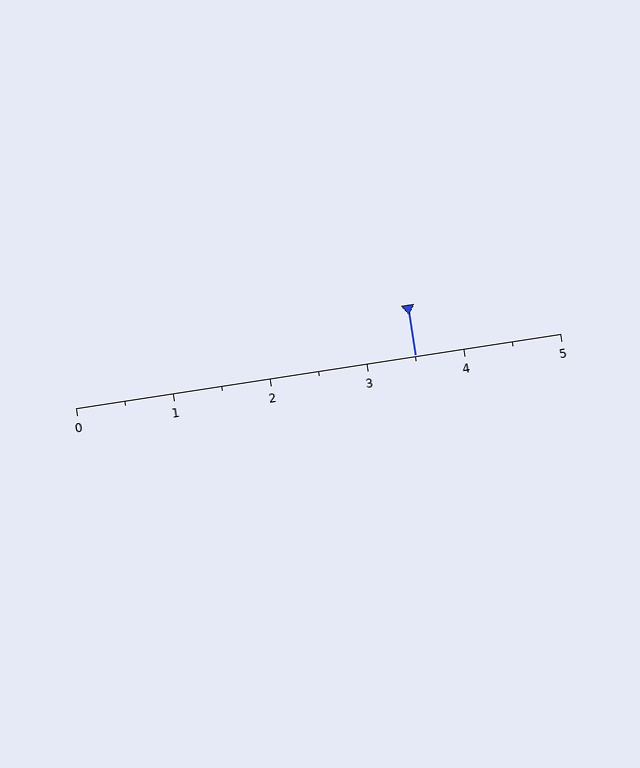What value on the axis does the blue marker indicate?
The marker indicates approximately 3.5.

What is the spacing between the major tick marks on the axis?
The major ticks are spaced 1 apart.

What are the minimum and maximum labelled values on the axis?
The axis runs from 0 to 5.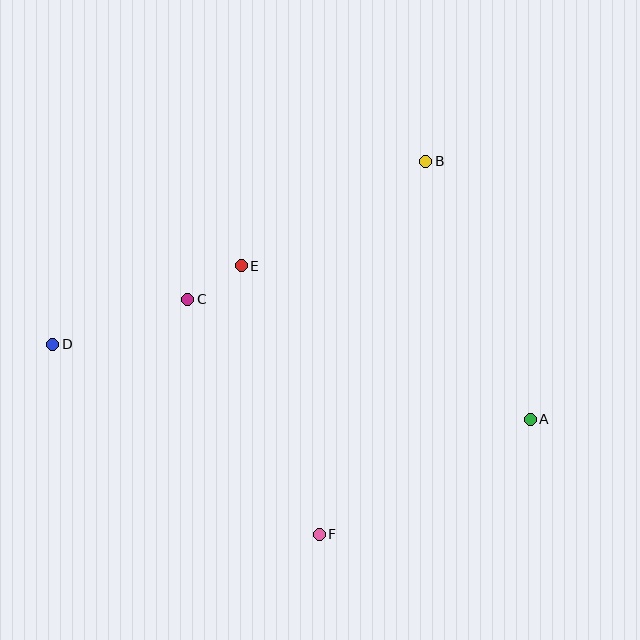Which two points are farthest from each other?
Points A and D are farthest from each other.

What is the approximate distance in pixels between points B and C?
The distance between B and C is approximately 275 pixels.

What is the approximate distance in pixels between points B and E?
The distance between B and E is approximately 212 pixels.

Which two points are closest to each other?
Points C and E are closest to each other.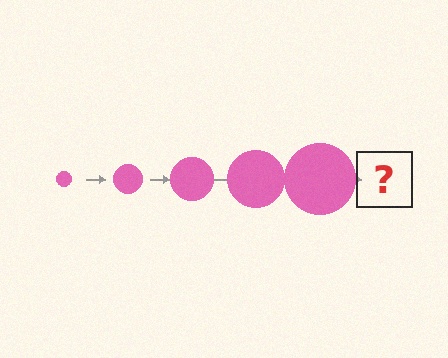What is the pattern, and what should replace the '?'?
The pattern is that the circle gets progressively larger each step. The '?' should be a pink circle, larger than the previous one.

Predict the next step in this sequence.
The next step is a pink circle, larger than the previous one.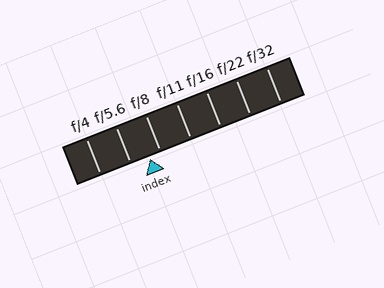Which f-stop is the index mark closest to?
The index mark is closest to f/8.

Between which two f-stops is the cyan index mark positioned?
The index mark is between f/5.6 and f/8.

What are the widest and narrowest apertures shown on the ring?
The widest aperture shown is f/4 and the narrowest is f/32.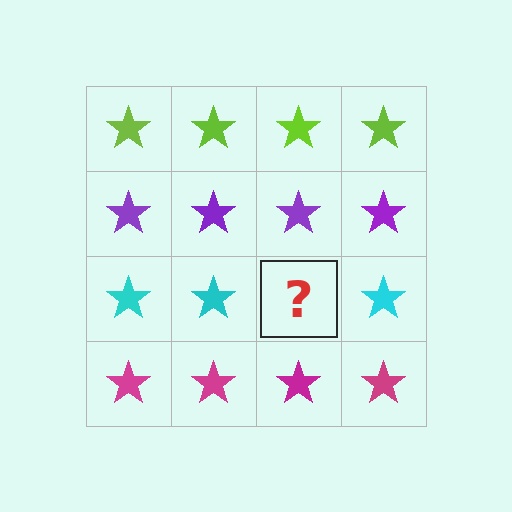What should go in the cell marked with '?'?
The missing cell should contain a cyan star.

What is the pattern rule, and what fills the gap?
The rule is that each row has a consistent color. The gap should be filled with a cyan star.